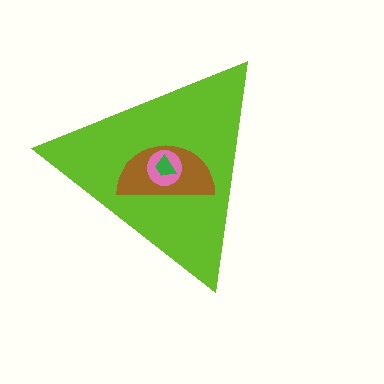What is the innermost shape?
The green trapezoid.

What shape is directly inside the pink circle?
The green trapezoid.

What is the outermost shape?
The lime triangle.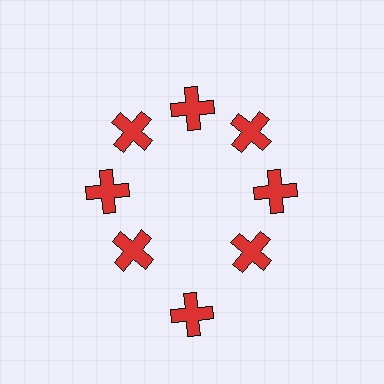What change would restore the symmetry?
The symmetry would be restored by moving it inward, back onto the ring so that all 8 crosses sit at equal angles and equal distance from the center.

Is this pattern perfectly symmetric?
No. The 8 red crosses are arranged in a ring, but one element near the 6 o'clock position is pushed outward from the center, breaking the 8-fold rotational symmetry.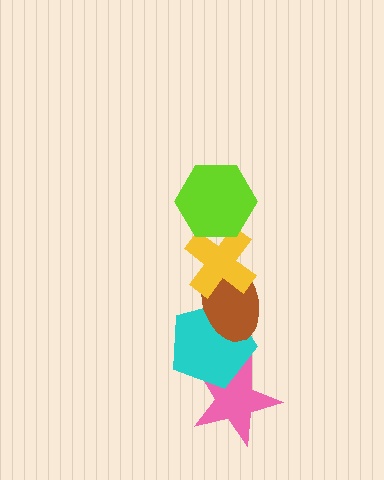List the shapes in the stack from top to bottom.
From top to bottom: the lime hexagon, the yellow cross, the brown ellipse, the cyan pentagon, the pink star.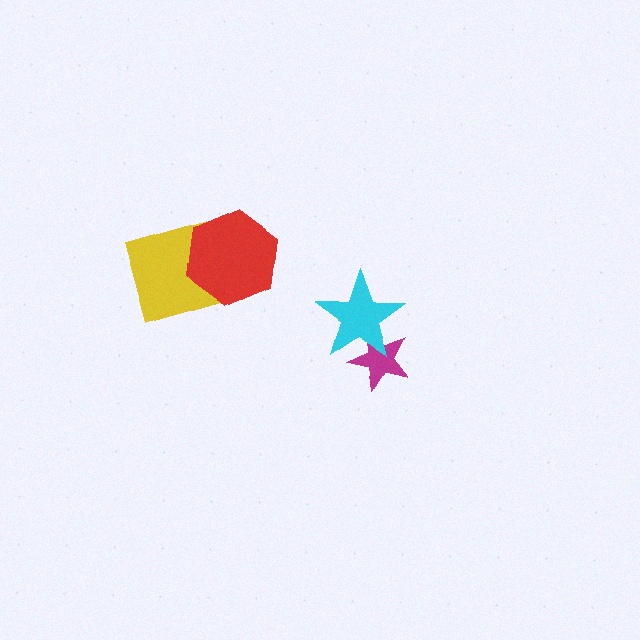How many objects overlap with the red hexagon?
1 object overlaps with the red hexagon.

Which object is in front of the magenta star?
The cyan star is in front of the magenta star.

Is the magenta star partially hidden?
Yes, it is partially covered by another shape.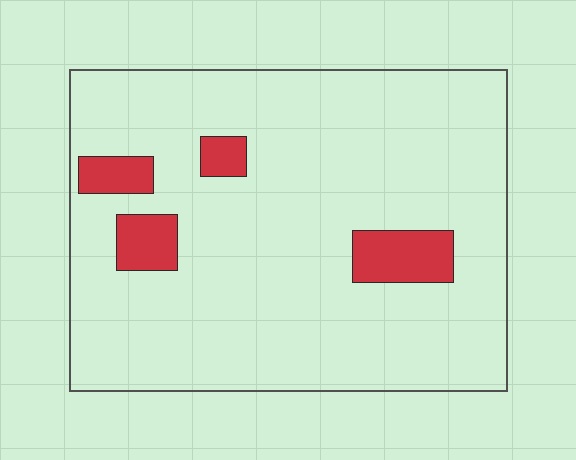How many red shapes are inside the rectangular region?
4.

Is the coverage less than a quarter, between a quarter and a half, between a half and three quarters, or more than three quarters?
Less than a quarter.